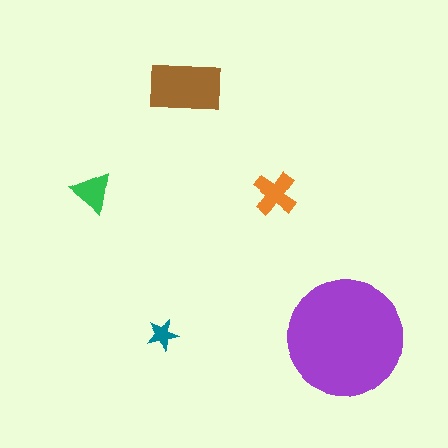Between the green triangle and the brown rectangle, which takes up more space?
The brown rectangle.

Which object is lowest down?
The teal star is bottommost.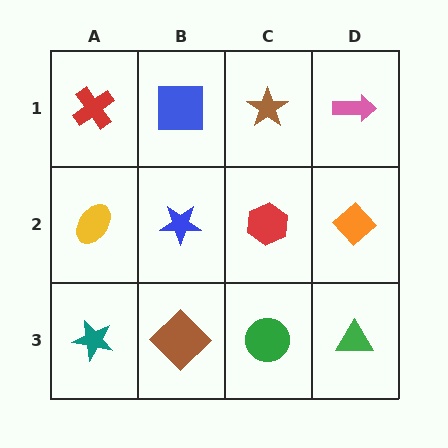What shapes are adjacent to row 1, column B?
A blue star (row 2, column B), a red cross (row 1, column A), a brown star (row 1, column C).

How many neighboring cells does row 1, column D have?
2.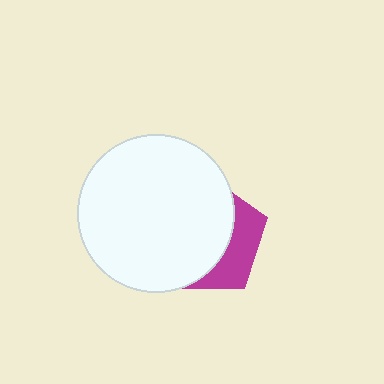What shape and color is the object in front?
The object in front is a white circle.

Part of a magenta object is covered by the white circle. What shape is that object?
It is a pentagon.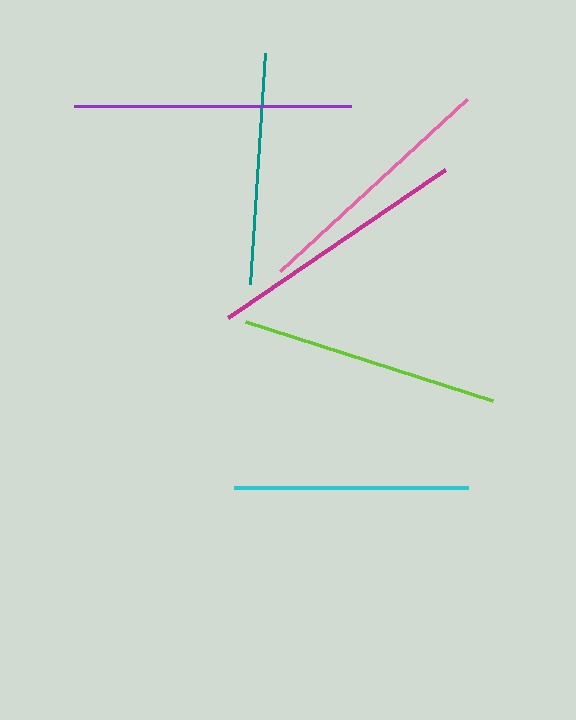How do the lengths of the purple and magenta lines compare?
The purple and magenta lines are approximately the same length.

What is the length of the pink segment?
The pink segment is approximately 254 pixels long.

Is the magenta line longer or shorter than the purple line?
The purple line is longer than the magenta line.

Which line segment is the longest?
The purple line is the longest at approximately 277 pixels.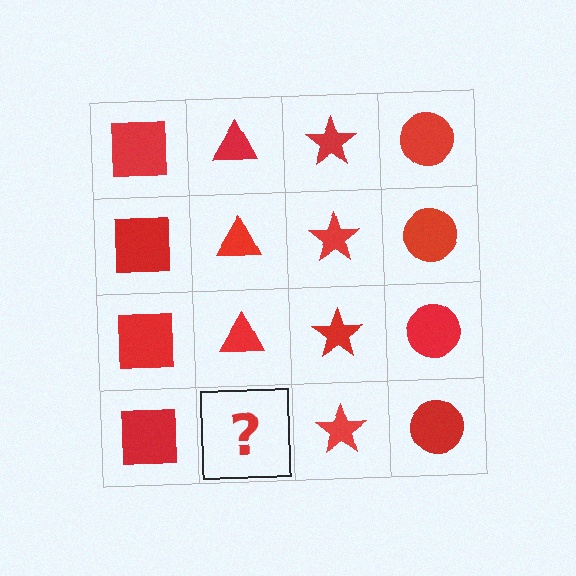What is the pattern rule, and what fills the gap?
The rule is that each column has a consistent shape. The gap should be filled with a red triangle.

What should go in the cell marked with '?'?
The missing cell should contain a red triangle.